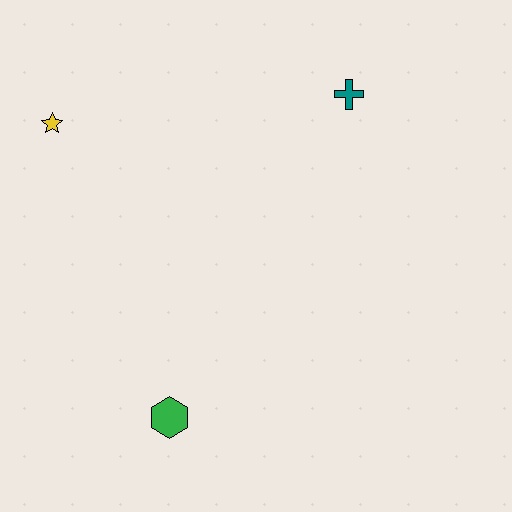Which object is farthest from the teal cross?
The green hexagon is farthest from the teal cross.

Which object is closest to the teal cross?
The yellow star is closest to the teal cross.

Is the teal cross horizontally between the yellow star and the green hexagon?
No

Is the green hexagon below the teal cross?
Yes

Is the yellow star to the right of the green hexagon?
No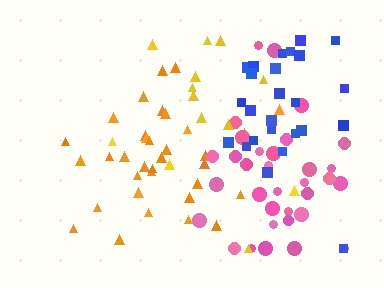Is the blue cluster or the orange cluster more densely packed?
Orange.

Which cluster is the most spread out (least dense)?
Yellow.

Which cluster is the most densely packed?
Orange.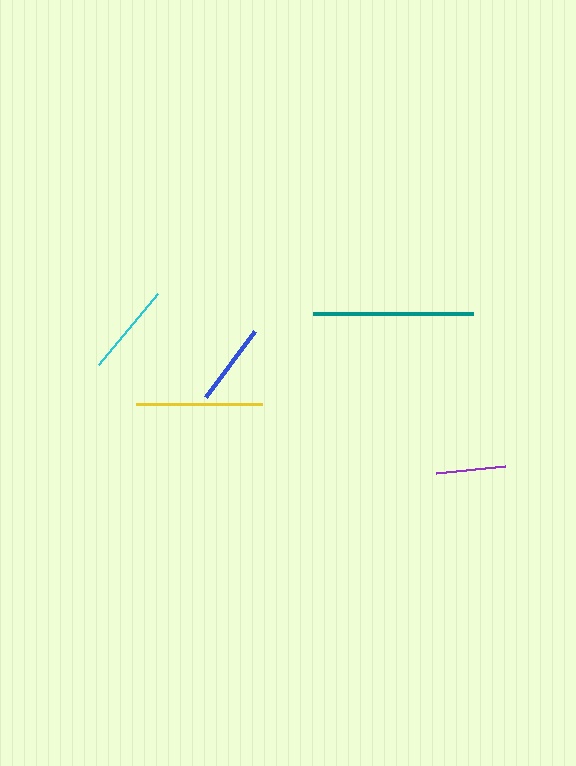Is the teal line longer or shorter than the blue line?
The teal line is longer than the blue line.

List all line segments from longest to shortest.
From longest to shortest: teal, yellow, cyan, blue, purple.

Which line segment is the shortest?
The purple line is the shortest at approximately 70 pixels.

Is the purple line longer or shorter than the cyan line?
The cyan line is longer than the purple line.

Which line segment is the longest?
The teal line is the longest at approximately 160 pixels.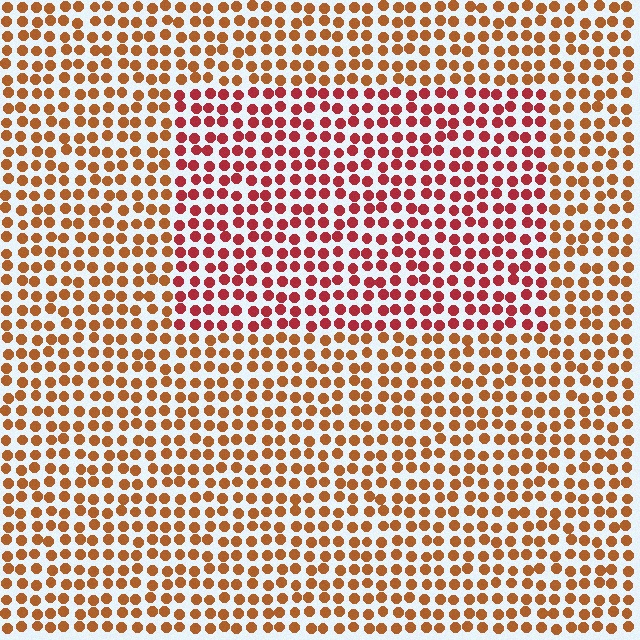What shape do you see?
I see a rectangle.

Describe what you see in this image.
The image is filled with small brown elements in a uniform arrangement. A rectangle-shaped region is visible where the elements are tinted to a slightly different hue, forming a subtle color boundary.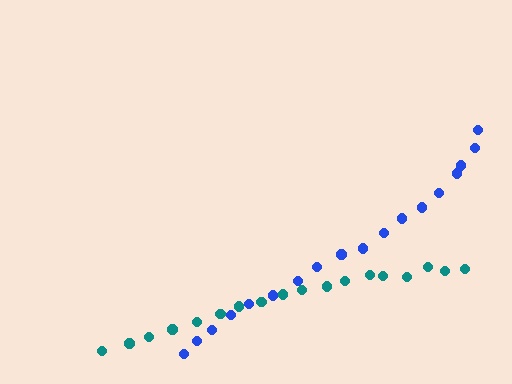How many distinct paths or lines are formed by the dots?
There are 2 distinct paths.